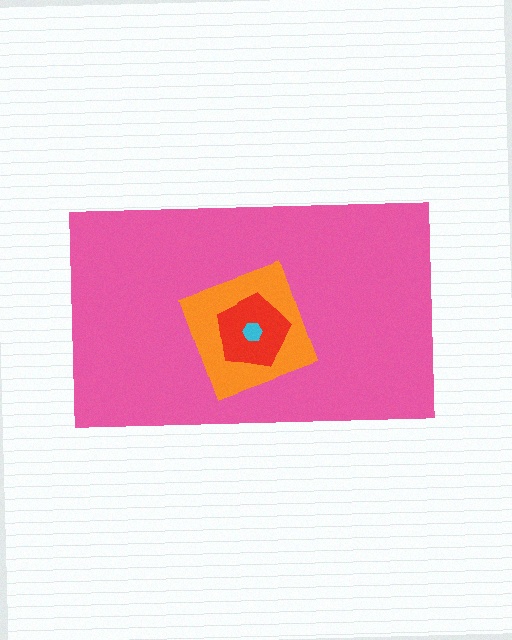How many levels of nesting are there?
4.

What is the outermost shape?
The pink rectangle.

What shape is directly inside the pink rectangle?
The orange diamond.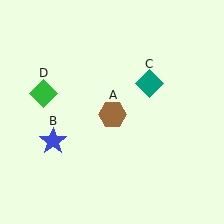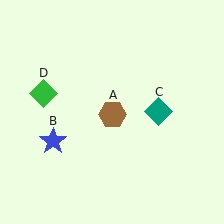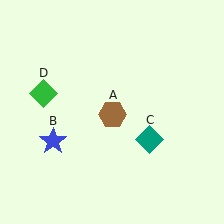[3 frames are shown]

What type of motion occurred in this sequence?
The teal diamond (object C) rotated clockwise around the center of the scene.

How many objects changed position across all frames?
1 object changed position: teal diamond (object C).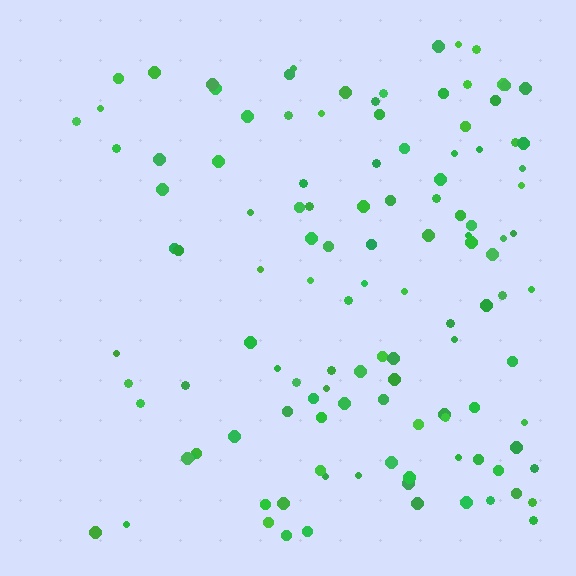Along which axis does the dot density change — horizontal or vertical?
Horizontal.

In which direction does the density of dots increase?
From left to right, with the right side densest.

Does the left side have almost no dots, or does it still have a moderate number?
Still a moderate number, just noticeably fewer than the right.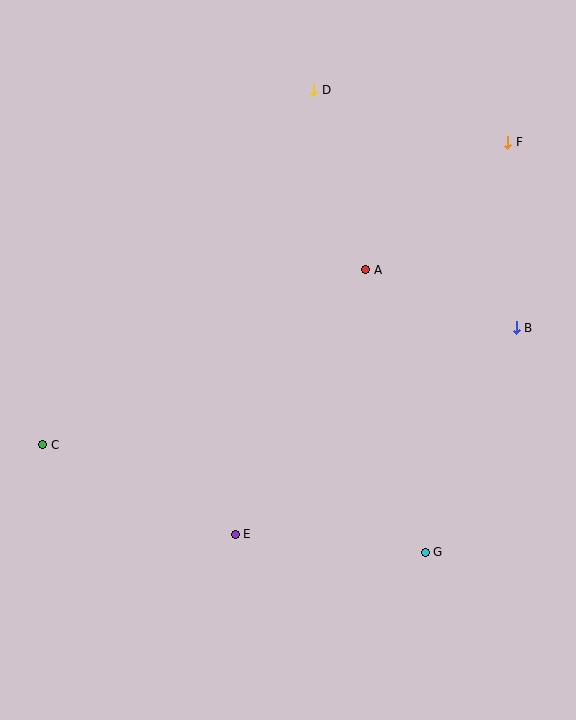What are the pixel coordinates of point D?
Point D is at (314, 90).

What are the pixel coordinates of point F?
Point F is at (508, 142).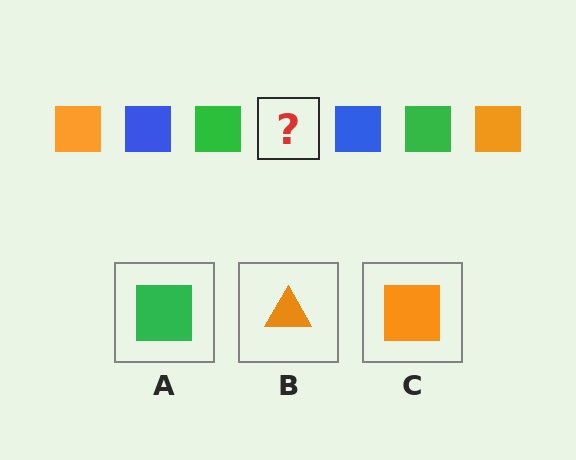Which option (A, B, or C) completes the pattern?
C.